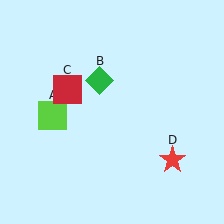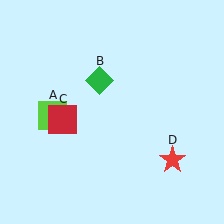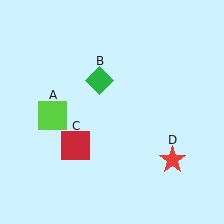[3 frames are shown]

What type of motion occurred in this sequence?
The red square (object C) rotated counterclockwise around the center of the scene.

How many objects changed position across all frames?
1 object changed position: red square (object C).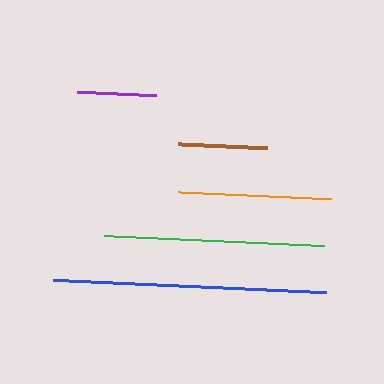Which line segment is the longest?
The blue line is the longest at approximately 273 pixels.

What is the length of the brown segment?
The brown segment is approximately 89 pixels long.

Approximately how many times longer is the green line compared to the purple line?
The green line is approximately 2.8 times the length of the purple line.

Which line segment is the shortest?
The purple line is the shortest at approximately 79 pixels.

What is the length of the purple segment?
The purple segment is approximately 79 pixels long.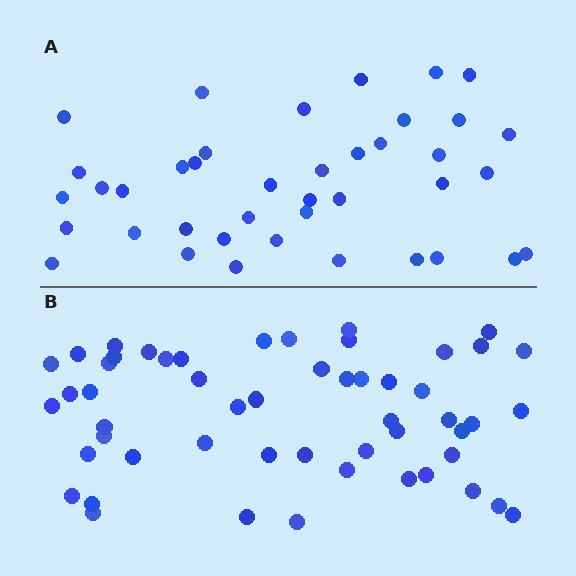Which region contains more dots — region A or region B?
Region B (the bottom region) has more dots.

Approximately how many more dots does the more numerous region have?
Region B has approximately 15 more dots than region A.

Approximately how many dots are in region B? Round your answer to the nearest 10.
About 50 dots. (The exact count is 53, which rounds to 50.)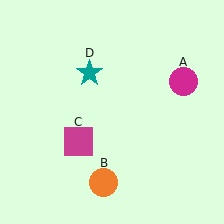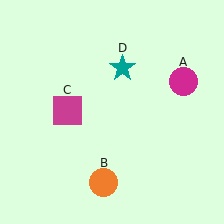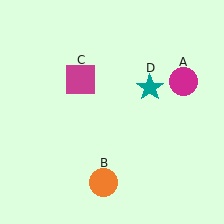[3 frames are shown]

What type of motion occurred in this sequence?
The magenta square (object C), teal star (object D) rotated clockwise around the center of the scene.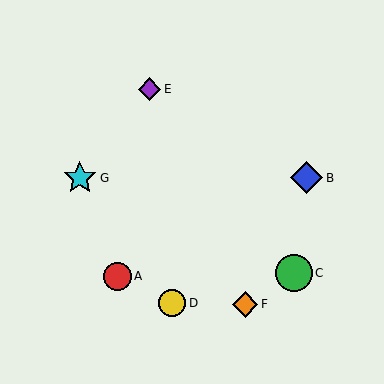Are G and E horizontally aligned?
No, G is at y≈178 and E is at y≈89.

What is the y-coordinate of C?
Object C is at y≈273.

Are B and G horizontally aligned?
Yes, both are at y≈178.